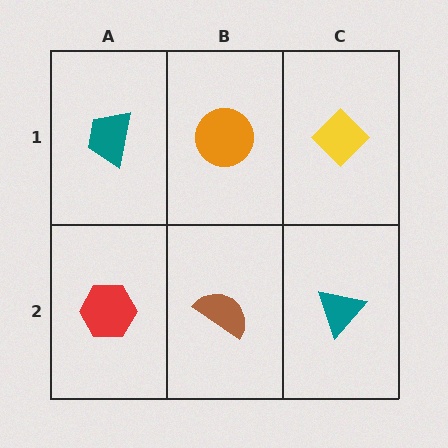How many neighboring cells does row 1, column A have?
2.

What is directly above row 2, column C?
A yellow diamond.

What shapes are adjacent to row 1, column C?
A teal triangle (row 2, column C), an orange circle (row 1, column B).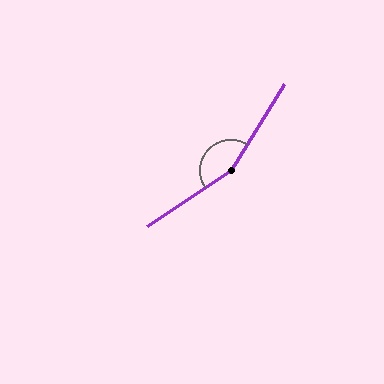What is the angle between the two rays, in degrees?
Approximately 156 degrees.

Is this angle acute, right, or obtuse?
It is obtuse.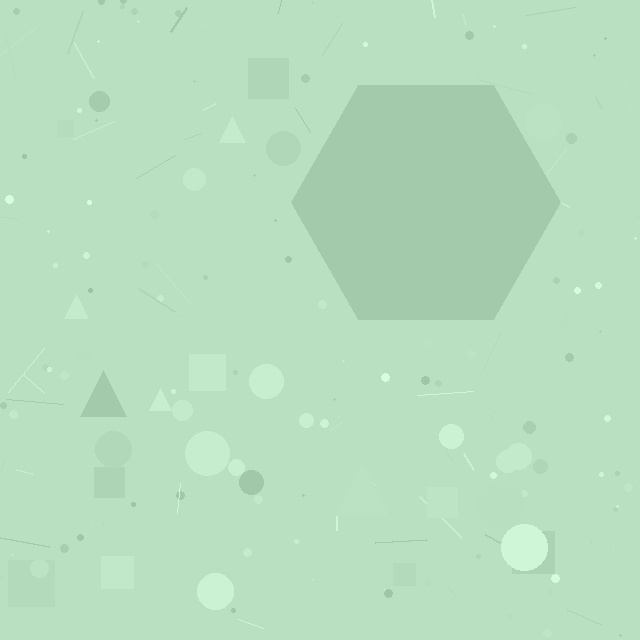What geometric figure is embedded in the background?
A hexagon is embedded in the background.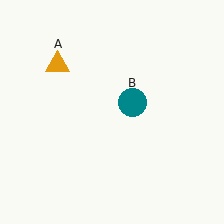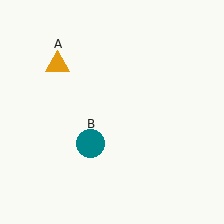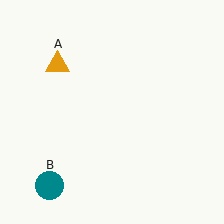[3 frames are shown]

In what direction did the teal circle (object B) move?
The teal circle (object B) moved down and to the left.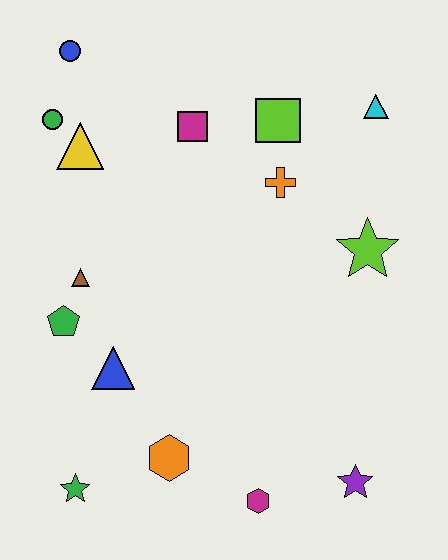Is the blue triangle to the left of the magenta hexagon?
Yes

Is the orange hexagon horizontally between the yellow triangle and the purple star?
Yes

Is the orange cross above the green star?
Yes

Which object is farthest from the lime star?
The green star is farthest from the lime star.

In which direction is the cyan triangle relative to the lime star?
The cyan triangle is above the lime star.